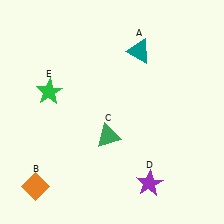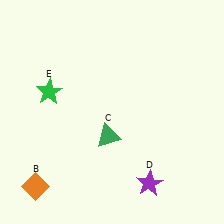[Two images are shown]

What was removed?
The teal triangle (A) was removed in Image 2.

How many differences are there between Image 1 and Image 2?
There is 1 difference between the two images.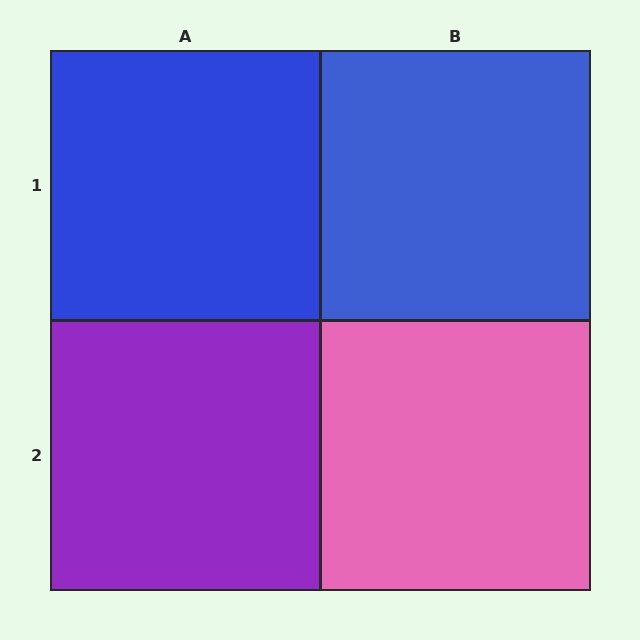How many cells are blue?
2 cells are blue.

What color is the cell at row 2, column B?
Pink.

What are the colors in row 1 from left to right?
Blue, blue.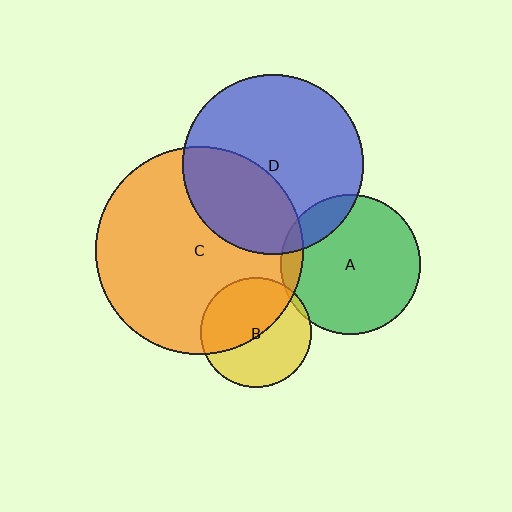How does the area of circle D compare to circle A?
Approximately 1.7 times.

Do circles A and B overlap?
Yes.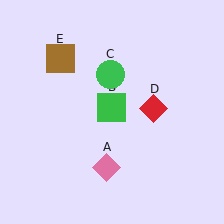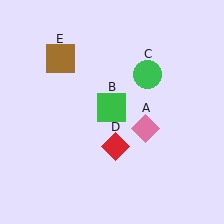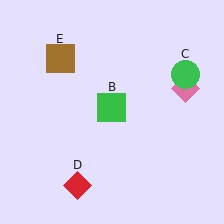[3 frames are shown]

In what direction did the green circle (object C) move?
The green circle (object C) moved right.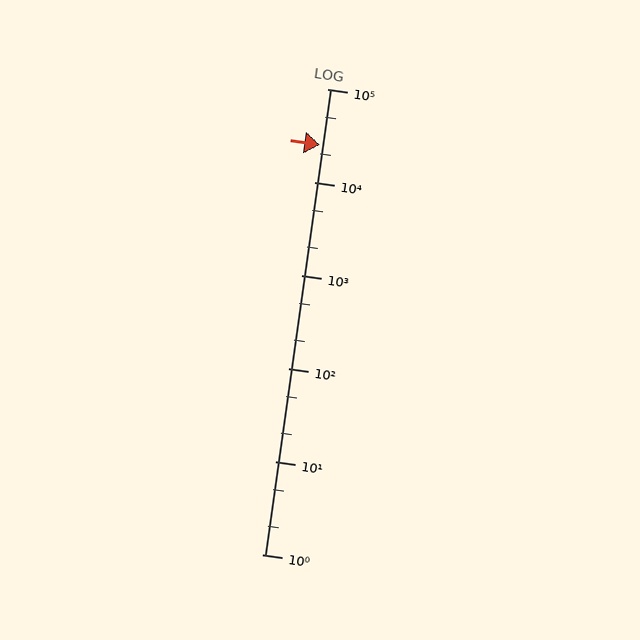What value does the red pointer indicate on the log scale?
The pointer indicates approximately 25000.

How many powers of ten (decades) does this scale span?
The scale spans 5 decades, from 1 to 100000.